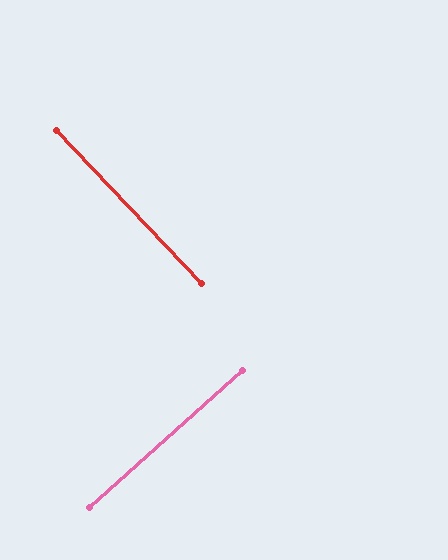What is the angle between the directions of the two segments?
Approximately 88 degrees.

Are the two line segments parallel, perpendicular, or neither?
Perpendicular — they meet at approximately 88°.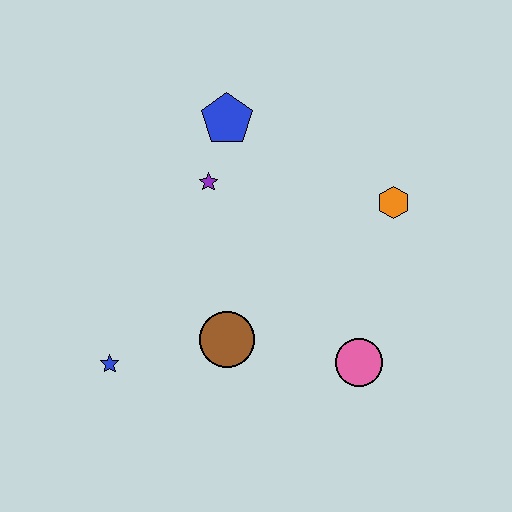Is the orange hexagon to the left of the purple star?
No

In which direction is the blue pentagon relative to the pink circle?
The blue pentagon is above the pink circle.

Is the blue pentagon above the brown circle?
Yes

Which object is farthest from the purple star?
The pink circle is farthest from the purple star.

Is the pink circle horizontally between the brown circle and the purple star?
No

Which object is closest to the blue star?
The brown circle is closest to the blue star.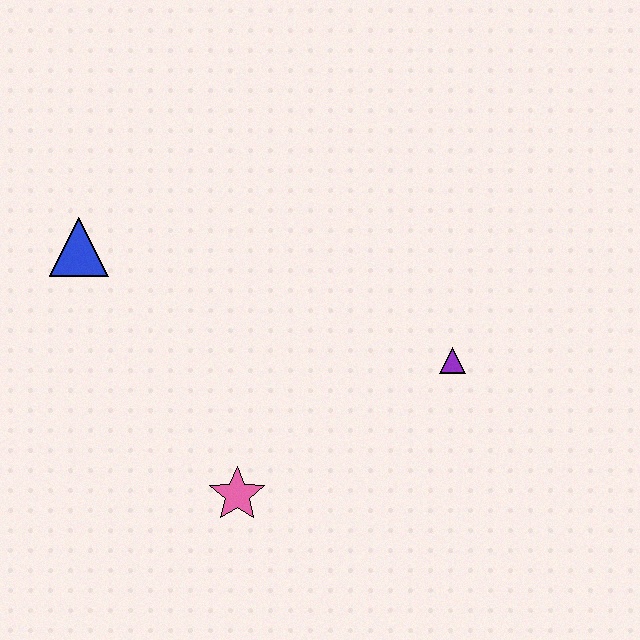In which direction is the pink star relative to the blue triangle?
The pink star is below the blue triangle.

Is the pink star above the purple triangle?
No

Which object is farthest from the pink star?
The blue triangle is farthest from the pink star.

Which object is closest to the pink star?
The purple triangle is closest to the pink star.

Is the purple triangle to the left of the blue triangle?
No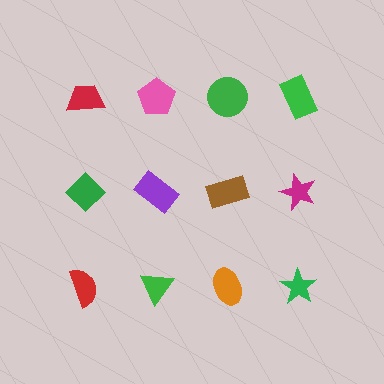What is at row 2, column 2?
A purple rectangle.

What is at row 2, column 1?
A green diamond.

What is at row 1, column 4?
A green rectangle.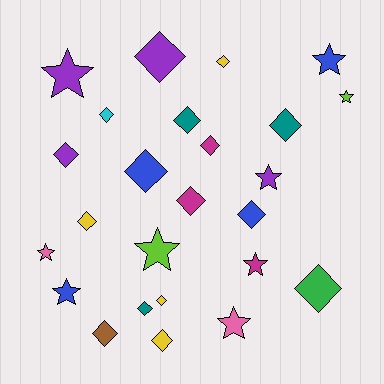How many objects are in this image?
There are 25 objects.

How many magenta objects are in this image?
There are 3 magenta objects.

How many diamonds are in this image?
There are 16 diamonds.